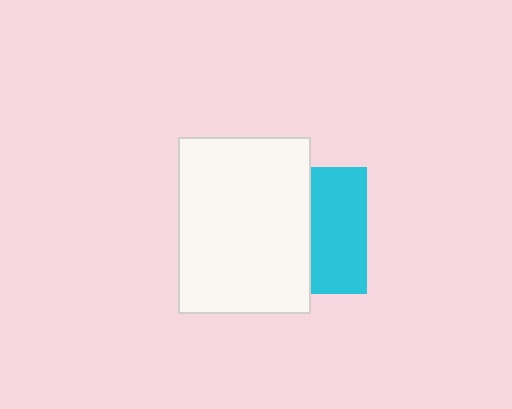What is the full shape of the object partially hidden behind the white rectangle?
The partially hidden object is a cyan square.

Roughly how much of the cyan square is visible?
A small part of it is visible (roughly 44%).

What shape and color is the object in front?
The object in front is a white rectangle.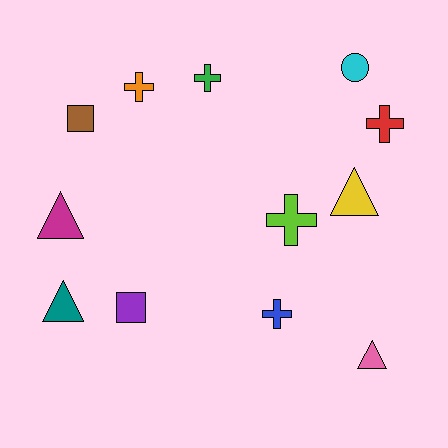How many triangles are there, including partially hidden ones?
There are 4 triangles.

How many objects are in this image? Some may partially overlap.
There are 12 objects.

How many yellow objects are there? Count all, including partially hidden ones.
There is 1 yellow object.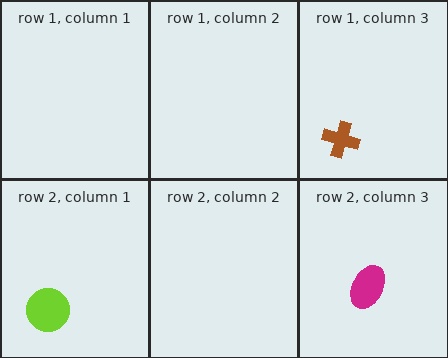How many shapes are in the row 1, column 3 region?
1.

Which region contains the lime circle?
The row 2, column 1 region.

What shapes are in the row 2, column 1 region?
The lime circle.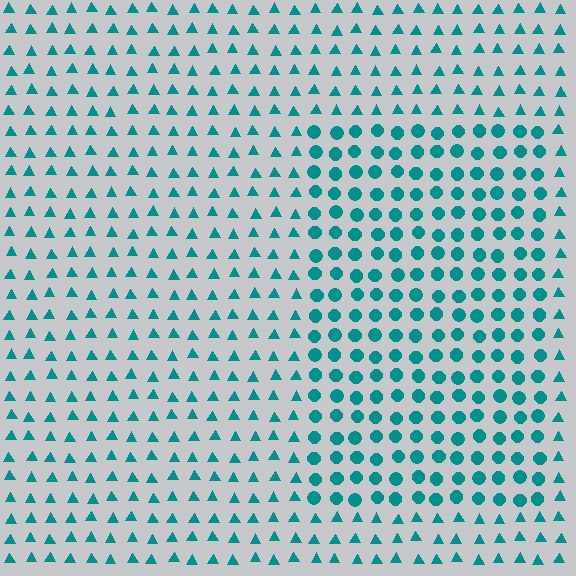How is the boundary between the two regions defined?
The boundary is defined by a change in element shape: circles inside vs. triangles outside. All elements share the same color and spacing.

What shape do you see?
I see a rectangle.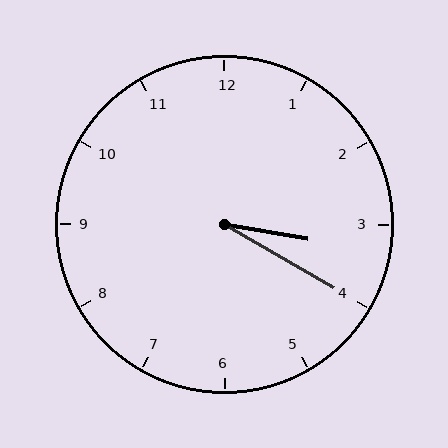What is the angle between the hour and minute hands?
Approximately 20 degrees.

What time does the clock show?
3:20.